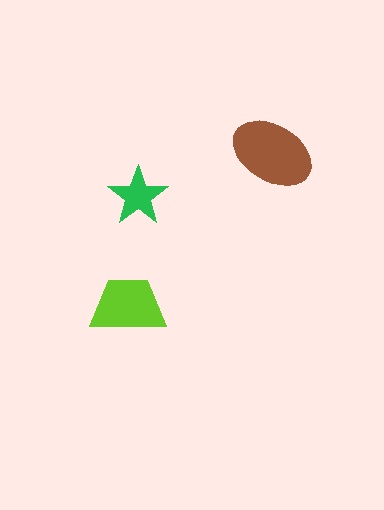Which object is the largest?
The brown ellipse.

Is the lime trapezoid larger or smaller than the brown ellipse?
Smaller.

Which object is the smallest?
The green star.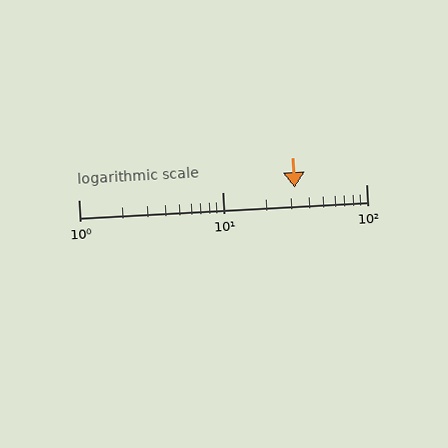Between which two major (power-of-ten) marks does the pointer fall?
The pointer is between 10 and 100.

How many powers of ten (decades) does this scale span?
The scale spans 2 decades, from 1 to 100.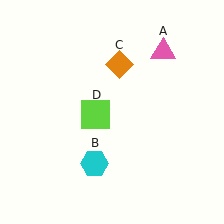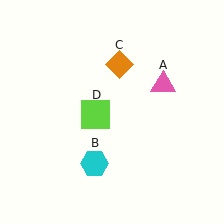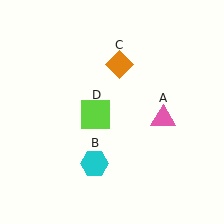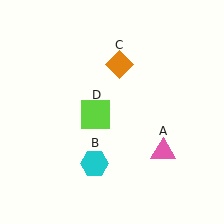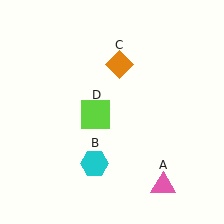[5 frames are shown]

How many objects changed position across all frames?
1 object changed position: pink triangle (object A).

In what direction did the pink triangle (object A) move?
The pink triangle (object A) moved down.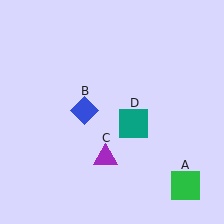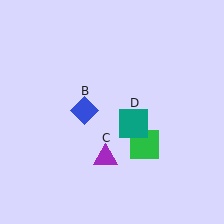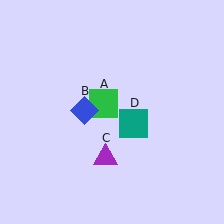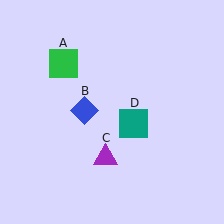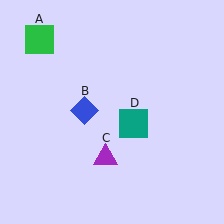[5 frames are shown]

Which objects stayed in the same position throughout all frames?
Blue diamond (object B) and purple triangle (object C) and teal square (object D) remained stationary.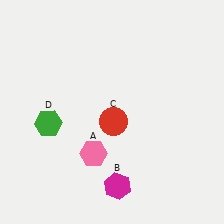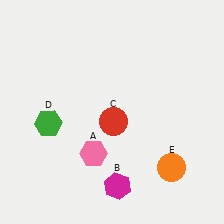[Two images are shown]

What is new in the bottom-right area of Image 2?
An orange circle (E) was added in the bottom-right area of Image 2.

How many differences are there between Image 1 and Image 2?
There is 1 difference between the two images.